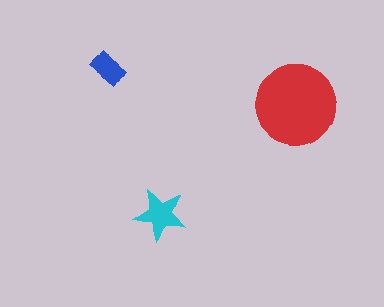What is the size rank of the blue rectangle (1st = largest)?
3rd.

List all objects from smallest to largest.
The blue rectangle, the cyan star, the red circle.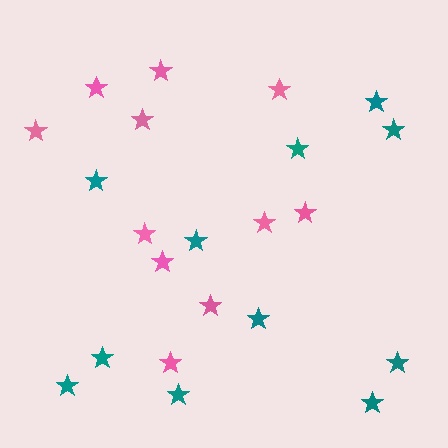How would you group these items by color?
There are 2 groups: one group of teal stars (11) and one group of pink stars (11).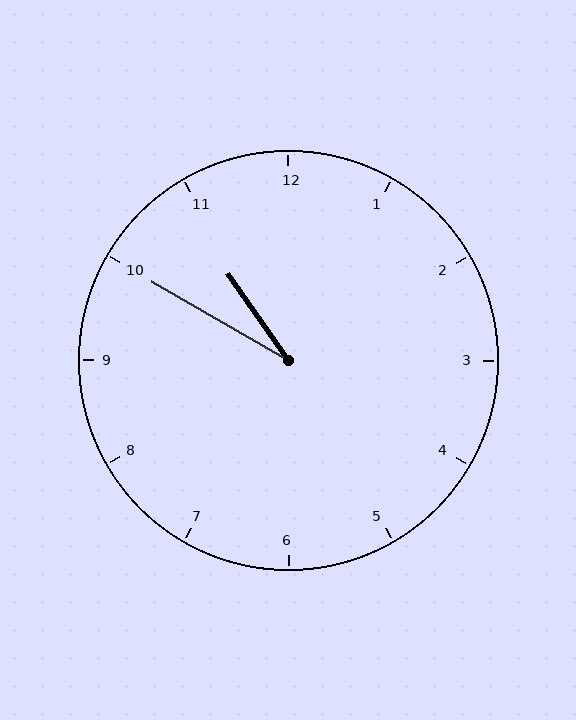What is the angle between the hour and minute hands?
Approximately 25 degrees.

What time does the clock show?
10:50.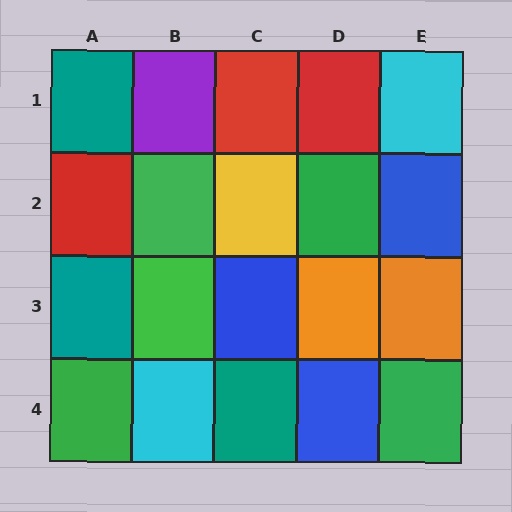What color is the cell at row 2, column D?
Green.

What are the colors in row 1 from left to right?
Teal, purple, red, red, cyan.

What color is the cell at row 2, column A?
Red.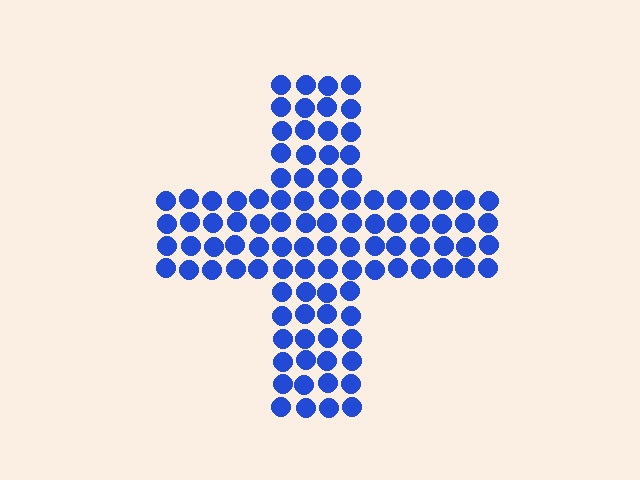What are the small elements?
The small elements are circles.